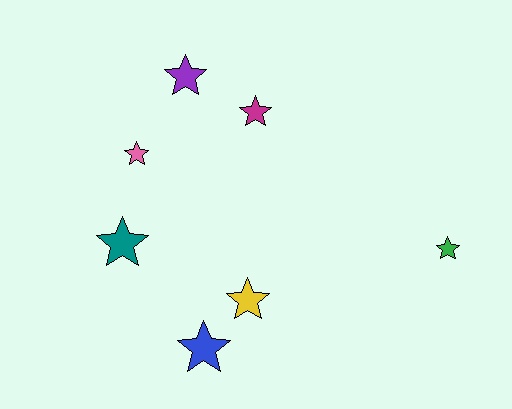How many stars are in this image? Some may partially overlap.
There are 7 stars.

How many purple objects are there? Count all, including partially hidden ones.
There is 1 purple object.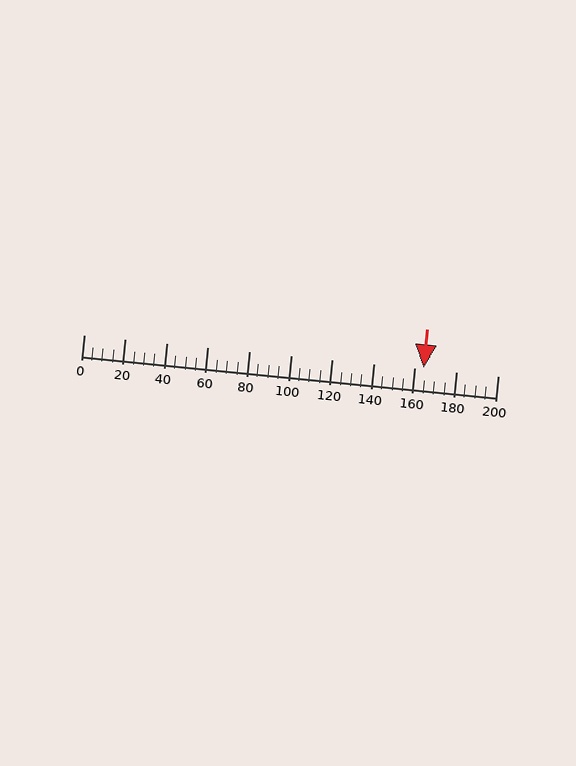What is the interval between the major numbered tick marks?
The major tick marks are spaced 20 units apart.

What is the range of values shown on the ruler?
The ruler shows values from 0 to 200.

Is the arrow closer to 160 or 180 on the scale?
The arrow is closer to 160.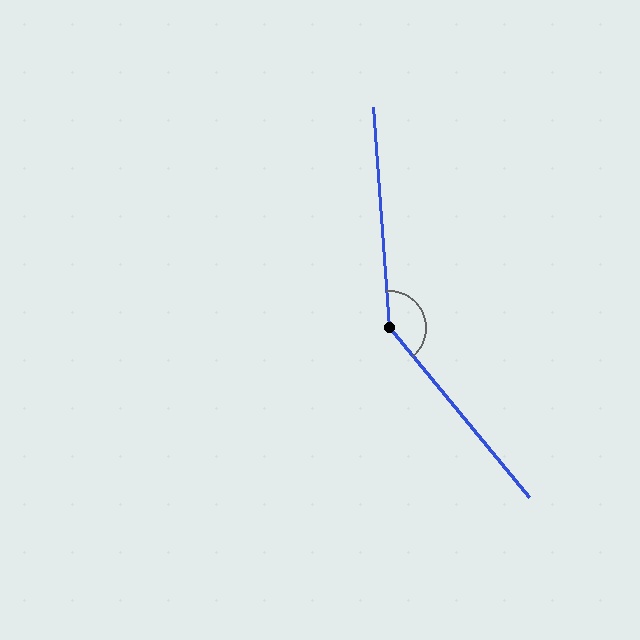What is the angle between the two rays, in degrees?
Approximately 145 degrees.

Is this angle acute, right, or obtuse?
It is obtuse.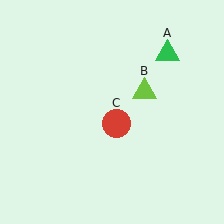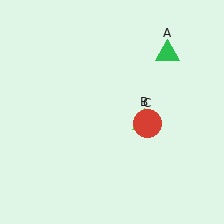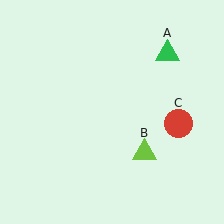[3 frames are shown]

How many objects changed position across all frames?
2 objects changed position: lime triangle (object B), red circle (object C).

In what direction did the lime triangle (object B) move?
The lime triangle (object B) moved down.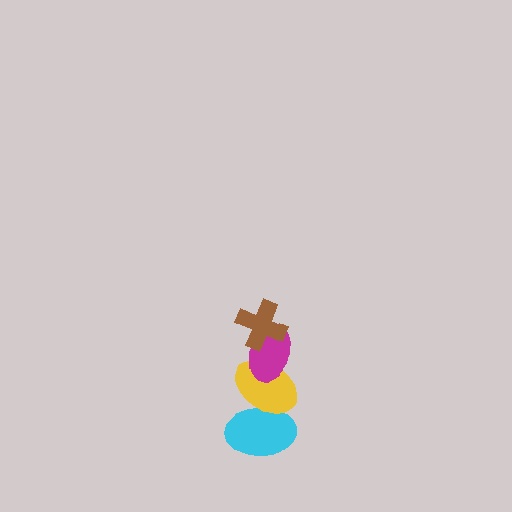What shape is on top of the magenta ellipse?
The brown cross is on top of the magenta ellipse.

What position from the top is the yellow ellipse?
The yellow ellipse is 3rd from the top.